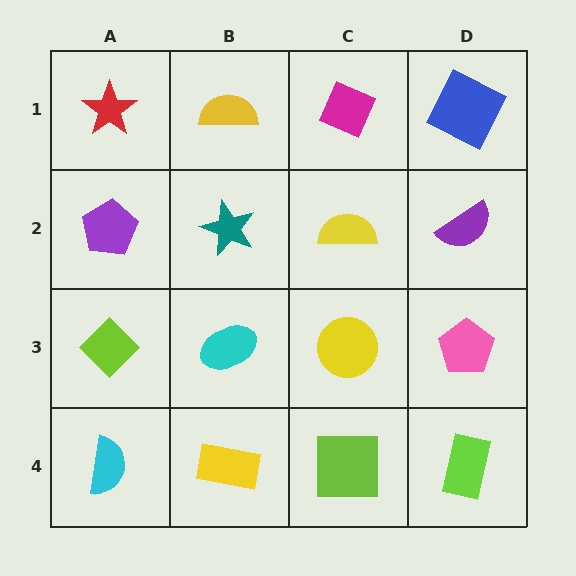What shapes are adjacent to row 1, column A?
A purple pentagon (row 2, column A), a yellow semicircle (row 1, column B).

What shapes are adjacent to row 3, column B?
A teal star (row 2, column B), a yellow rectangle (row 4, column B), a lime diamond (row 3, column A), a yellow circle (row 3, column C).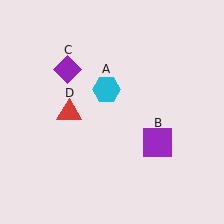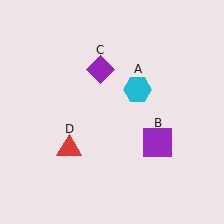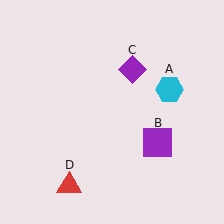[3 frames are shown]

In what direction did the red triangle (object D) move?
The red triangle (object D) moved down.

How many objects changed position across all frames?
3 objects changed position: cyan hexagon (object A), purple diamond (object C), red triangle (object D).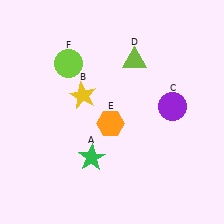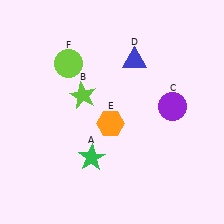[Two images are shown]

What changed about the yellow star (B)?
In Image 1, B is yellow. In Image 2, it changed to lime.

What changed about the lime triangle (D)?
In Image 1, D is lime. In Image 2, it changed to blue.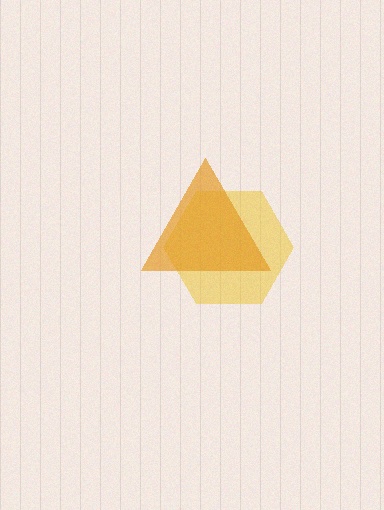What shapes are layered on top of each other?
The layered shapes are: a yellow hexagon, an orange triangle.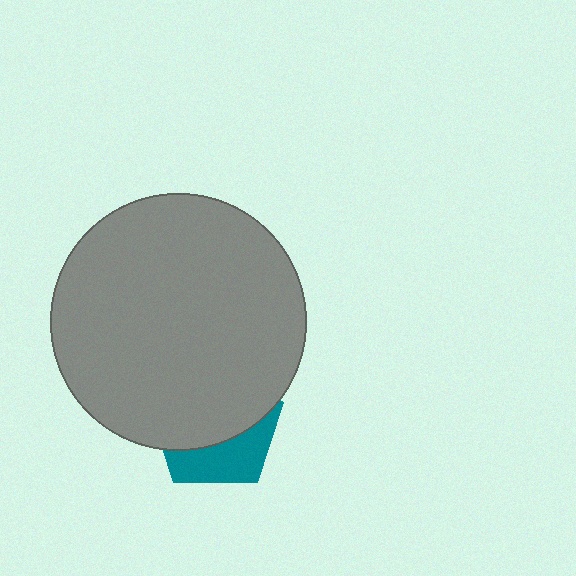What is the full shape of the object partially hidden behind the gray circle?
The partially hidden object is a teal pentagon.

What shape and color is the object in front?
The object in front is a gray circle.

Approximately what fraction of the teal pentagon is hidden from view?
Roughly 64% of the teal pentagon is hidden behind the gray circle.